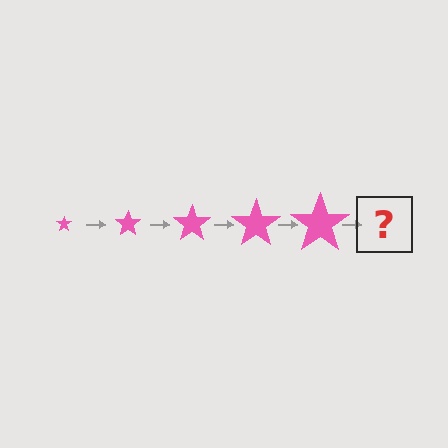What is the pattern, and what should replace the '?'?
The pattern is that the star gets progressively larger each step. The '?' should be a pink star, larger than the previous one.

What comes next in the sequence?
The next element should be a pink star, larger than the previous one.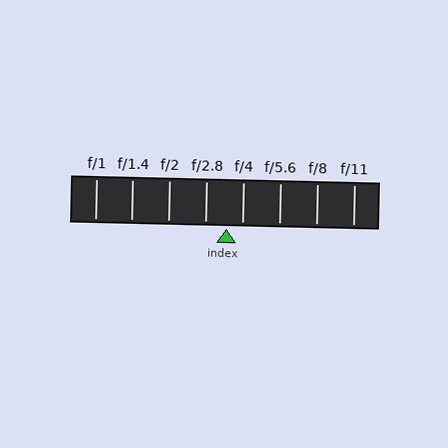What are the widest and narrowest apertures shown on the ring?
The widest aperture shown is f/1 and the narrowest is f/11.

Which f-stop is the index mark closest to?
The index mark is closest to f/4.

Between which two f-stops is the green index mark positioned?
The index mark is between f/2.8 and f/4.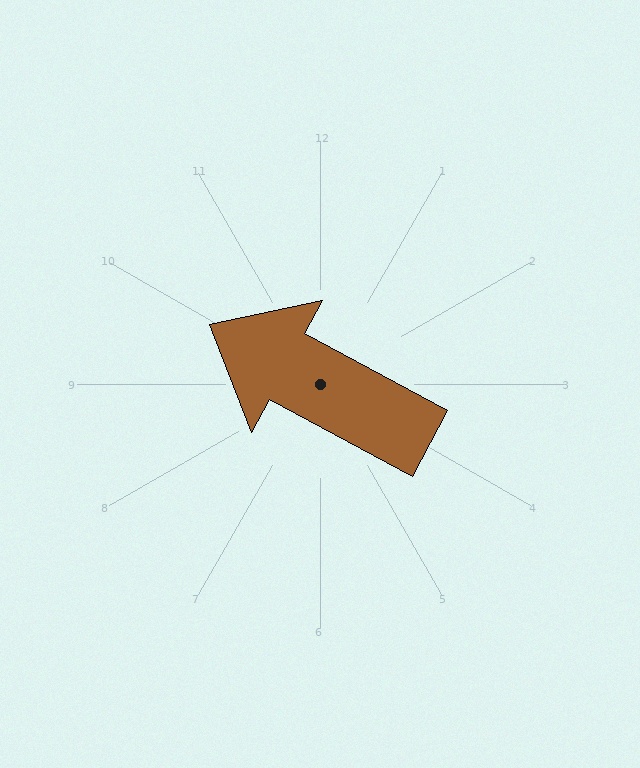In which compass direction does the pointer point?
Northwest.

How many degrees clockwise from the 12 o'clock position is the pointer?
Approximately 298 degrees.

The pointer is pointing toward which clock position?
Roughly 10 o'clock.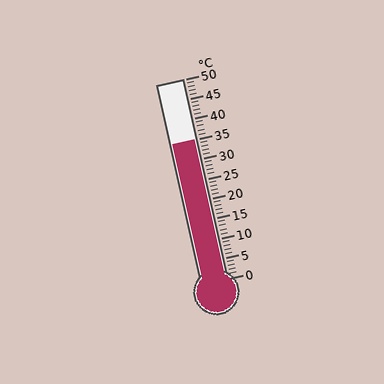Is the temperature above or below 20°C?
The temperature is above 20°C.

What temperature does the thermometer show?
The thermometer shows approximately 35°C.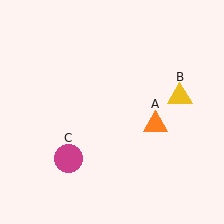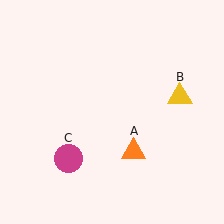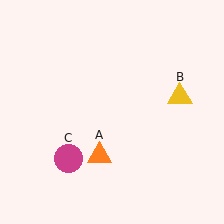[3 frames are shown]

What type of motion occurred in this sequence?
The orange triangle (object A) rotated clockwise around the center of the scene.